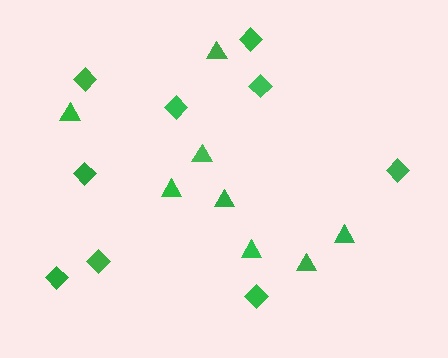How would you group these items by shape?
There are 2 groups: one group of diamonds (9) and one group of triangles (8).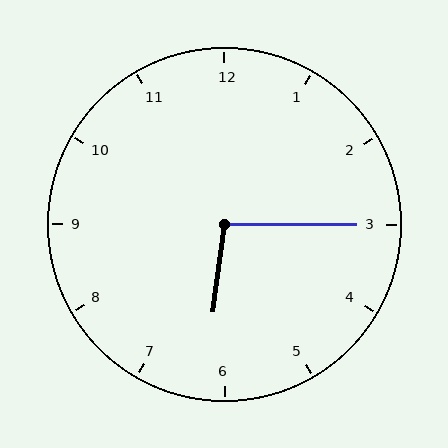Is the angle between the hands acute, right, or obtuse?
It is obtuse.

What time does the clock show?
6:15.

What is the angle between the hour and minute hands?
Approximately 98 degrees.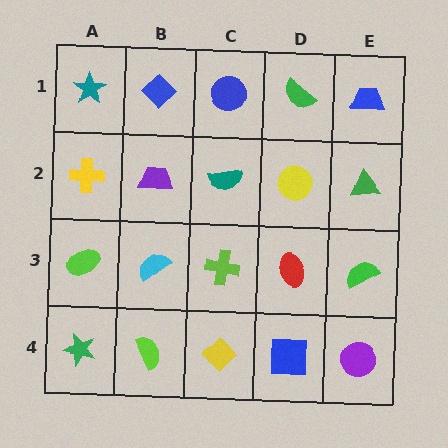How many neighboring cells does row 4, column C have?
3.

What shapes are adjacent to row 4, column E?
A green semicircle (row 3, column E), a blue square (row 4, column D).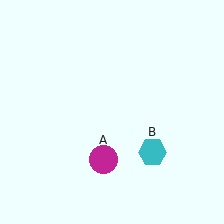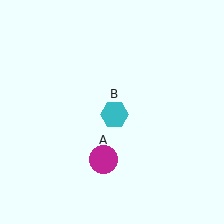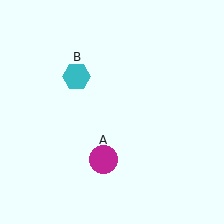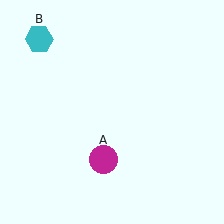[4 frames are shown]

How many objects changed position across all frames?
1 object changed position: cyan hexagon (object B).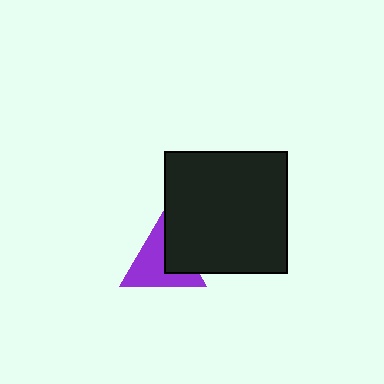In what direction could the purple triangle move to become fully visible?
The purple triangle could move left. That would shift it out from behind the black square entirely.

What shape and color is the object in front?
The object in front is a black square.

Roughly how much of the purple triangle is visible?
Most of it is visible (roughly 67%).